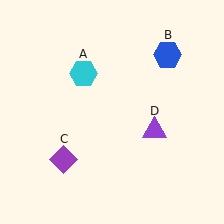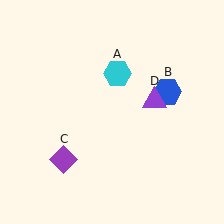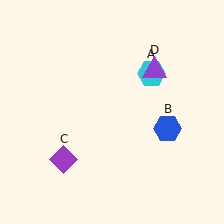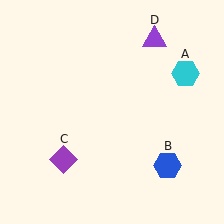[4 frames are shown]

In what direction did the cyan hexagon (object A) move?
The cyan hexagon (object A) moved right.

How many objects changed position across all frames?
3 objects changed position: cyan hexagon (object A), blue hexagon (object B), purple triangle (object D).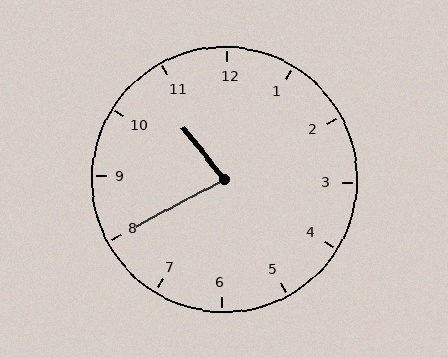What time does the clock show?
10:40.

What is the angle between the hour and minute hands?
Approximately 80 degrees.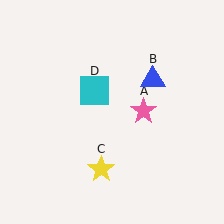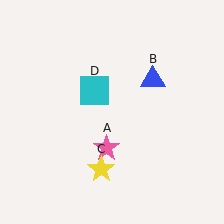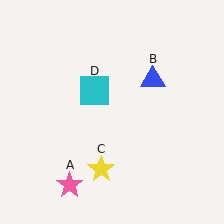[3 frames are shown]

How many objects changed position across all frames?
1 object changed position: pink star (object A).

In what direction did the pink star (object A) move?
The pink star (object A) moved down and to the left.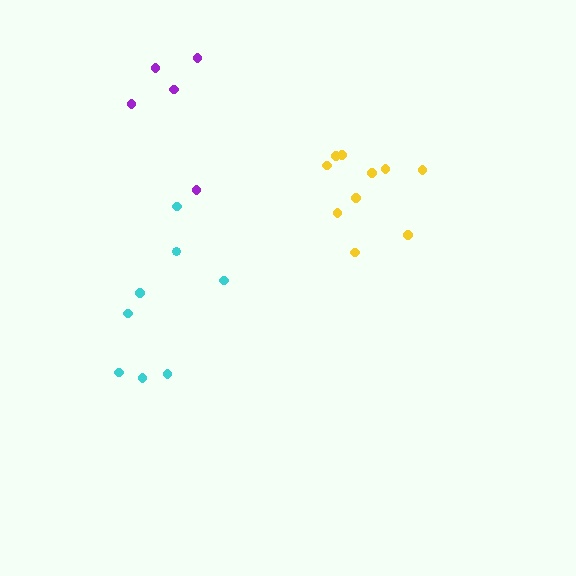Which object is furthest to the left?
The cyan cluster is leftmost.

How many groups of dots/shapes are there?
There are 3 groups.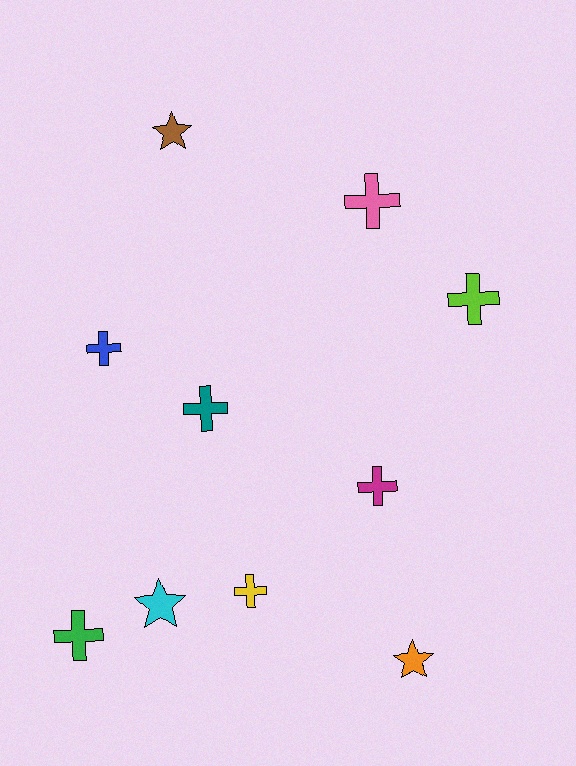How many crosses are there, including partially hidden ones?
There are 7 crosses.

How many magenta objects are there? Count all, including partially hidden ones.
There is 1 magenta object.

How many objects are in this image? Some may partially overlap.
There are 10 objects.